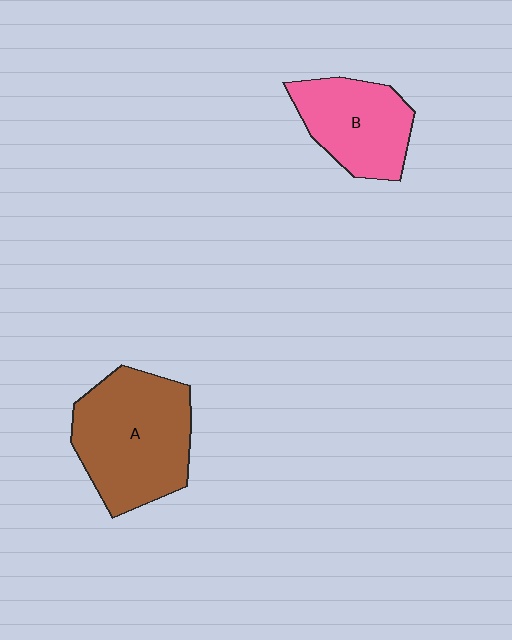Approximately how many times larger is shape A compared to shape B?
Approximately 1.5 times.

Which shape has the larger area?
Shape A (brown).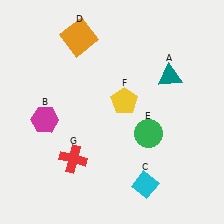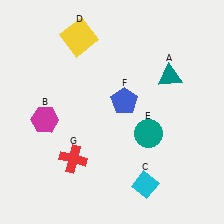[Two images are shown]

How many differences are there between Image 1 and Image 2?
There are 3 differences between the two images.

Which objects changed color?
D changed from orange to yellow. E changed from green to teal. F changed from yellow to blue.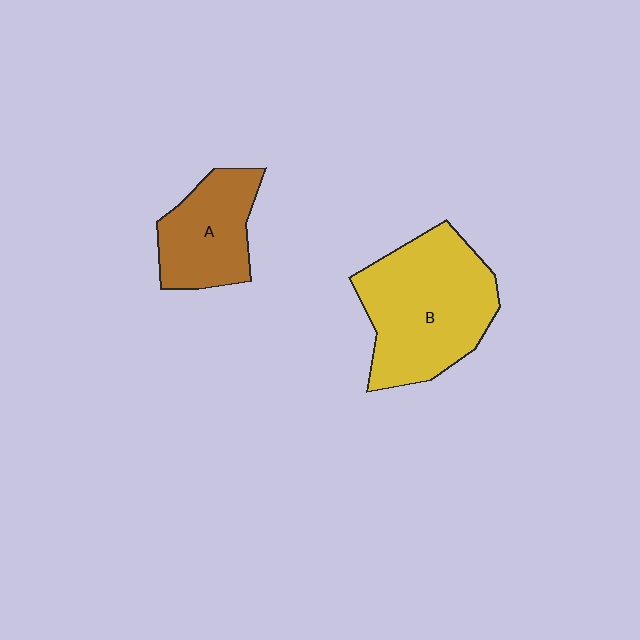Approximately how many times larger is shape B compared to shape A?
Approximately 1.7 times.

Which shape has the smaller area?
Shape A (brown).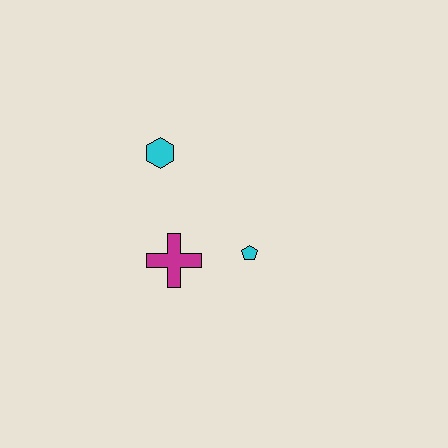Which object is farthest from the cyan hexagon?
The cyan pentagon is farthest from the cyan hexagon.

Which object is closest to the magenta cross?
The cyan pentagon is closest to the magenta cross.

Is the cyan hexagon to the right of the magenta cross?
No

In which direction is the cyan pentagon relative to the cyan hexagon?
The cyan pentagon is below the cyan hexagon.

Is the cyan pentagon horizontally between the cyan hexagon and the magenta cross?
No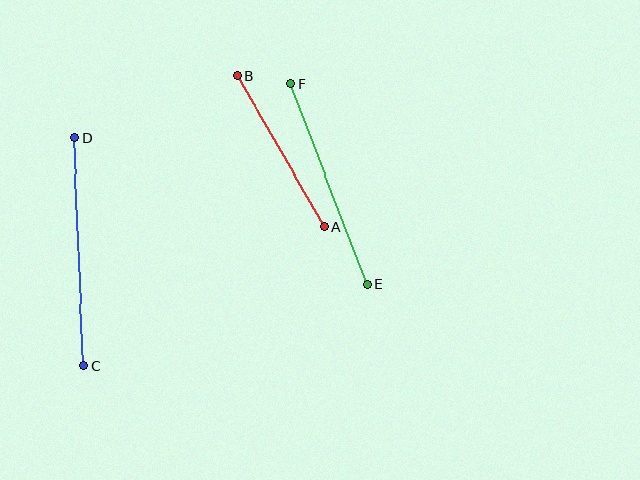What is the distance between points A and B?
The distance is approximately 174 pixels.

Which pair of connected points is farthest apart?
Points C and D are farthest apart.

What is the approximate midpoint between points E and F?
The midpoint is at approximately (329, 184) pixels.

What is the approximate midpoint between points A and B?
The midpoint is at approximately (281, 151) pixels.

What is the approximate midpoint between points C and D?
The midpoint is at approximately (79, 252) pixels.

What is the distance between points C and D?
The distance is approximately 228 pixels.